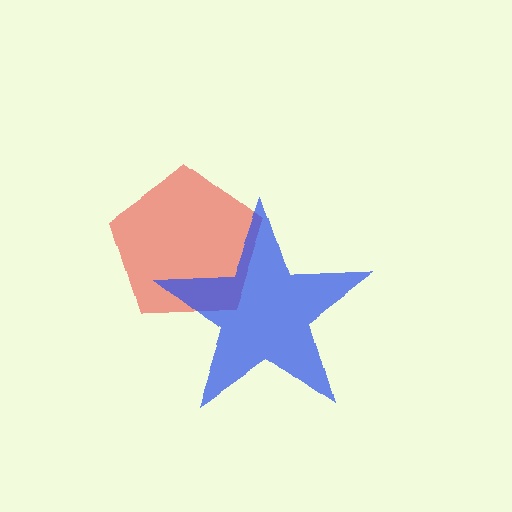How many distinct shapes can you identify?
There are 2 distinct shapes: a red pentagon, a blue star.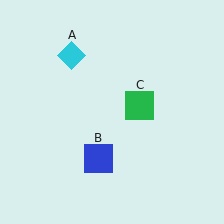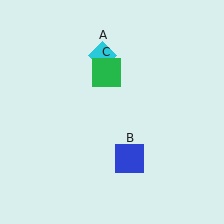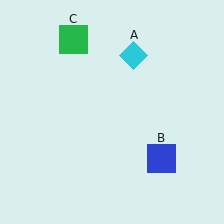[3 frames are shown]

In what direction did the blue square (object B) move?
The blue square (object B) moved right.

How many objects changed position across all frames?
3 objects changed position: cyan diamond (object A), blue square (object B), green square (object C).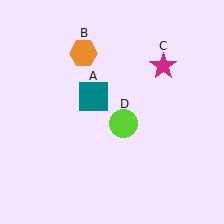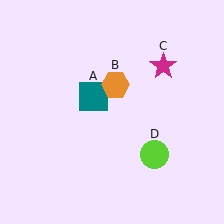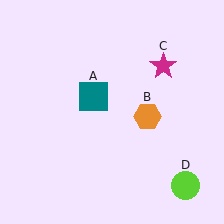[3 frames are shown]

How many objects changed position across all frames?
2 objects changed position: orange hexagon (object B), lime circle (object D).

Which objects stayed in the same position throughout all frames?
Teal square (object A) and magenta star (object C) remained stationary.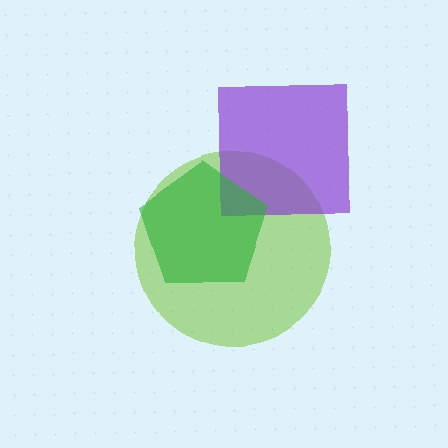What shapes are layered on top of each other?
The layered shapes are: a lime circle, a purple square, a green pentagon.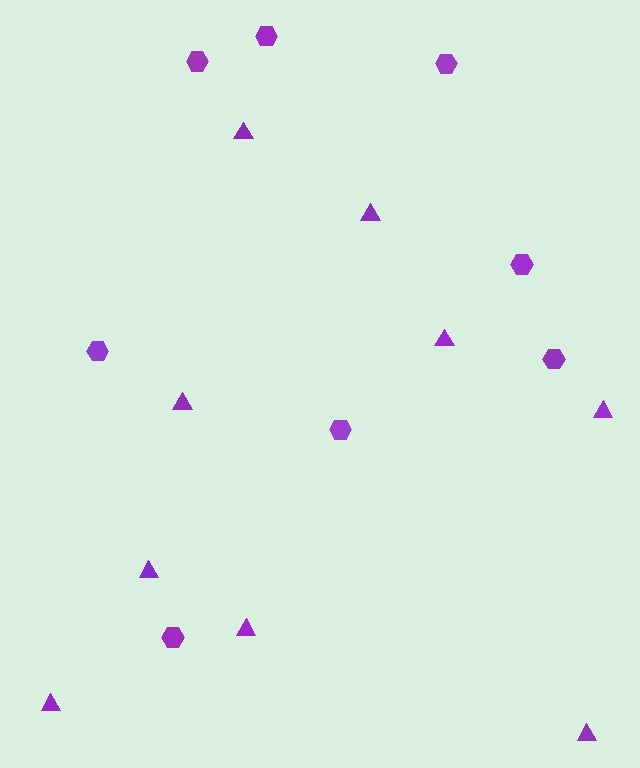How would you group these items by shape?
There are 2 groups: one group of triangles (9) and one group of hexagons (8).